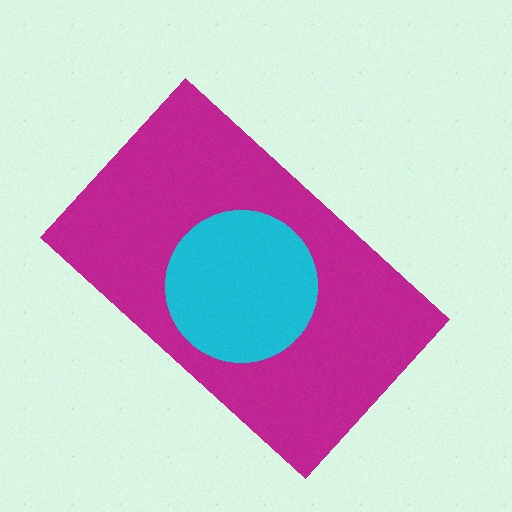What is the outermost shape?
The magenta rectangle.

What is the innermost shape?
The cyan circle.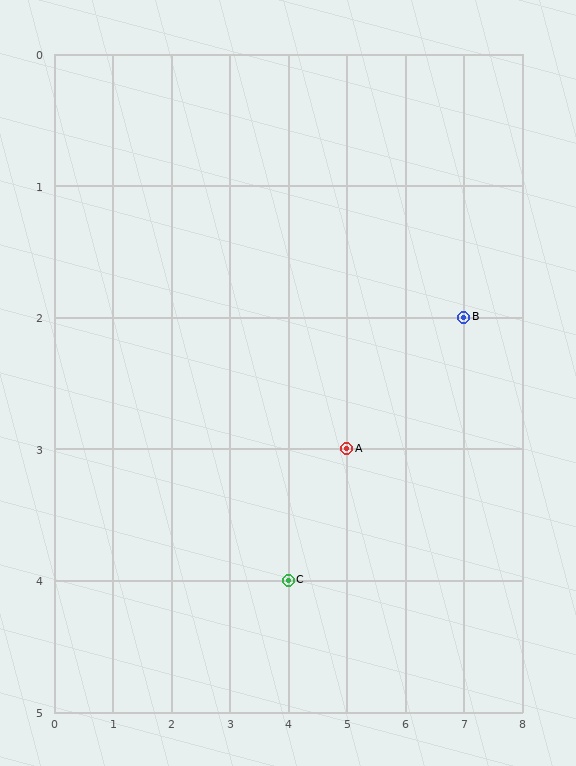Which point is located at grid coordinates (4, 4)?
Point C is at (4, 4).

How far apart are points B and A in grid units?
Points B and A are 2 columns and 1 row apart (about 2.2 grid units diagonally).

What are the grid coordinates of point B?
Point B is at grid coordinates (7, 2).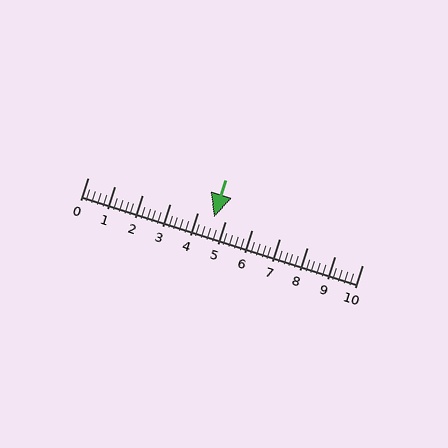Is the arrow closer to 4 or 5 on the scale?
The arrow is closer to 5.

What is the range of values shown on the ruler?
The ruler shows values from 0 to 10.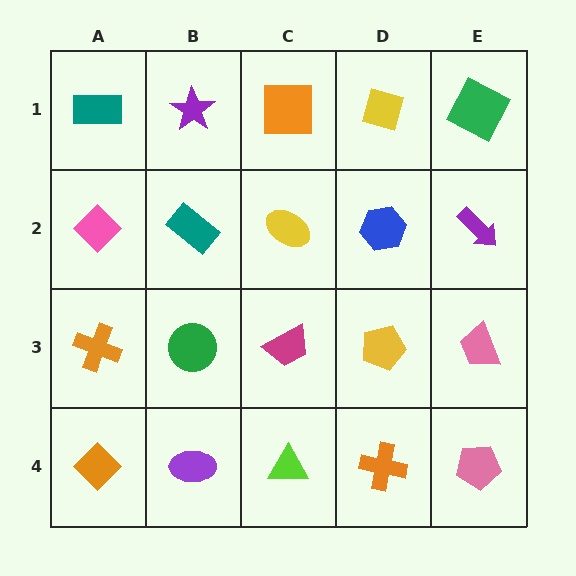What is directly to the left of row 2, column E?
A blue hexagon.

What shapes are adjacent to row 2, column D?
A yellow diamond (row 1, column D), a yellow pentagon (row 3, column D), a yellow ellipse (row 2, column C), a purple arrow (row 2, column E).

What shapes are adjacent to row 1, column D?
A blue hexagon (row 2, column D), an orange square (row 1, column C), a green square (row 1, column E).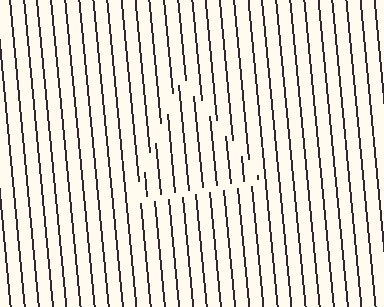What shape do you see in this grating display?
An illusory triangle. The interior of the shape contains the same grating, shifted by half a period — the contour is defined by the phase discontinuity where line-ends from the inner and outer gratings abut.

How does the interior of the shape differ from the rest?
The interior of the shape contains the same grating, shifted by half a period — the contour is defined by the phase discontinuity where line-ends from the inner and outer gratings abut.